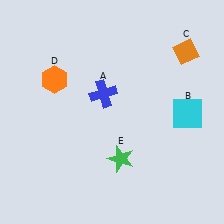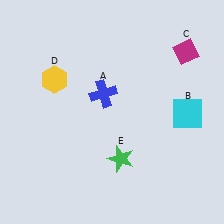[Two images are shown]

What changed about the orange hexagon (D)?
In Image 1, D is orange. In Image 2, it changed to yellow.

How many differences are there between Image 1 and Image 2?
There are 2 differences between the two images.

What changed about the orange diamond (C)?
In Image 1, C is orange. In Image 2, it changed to magenta.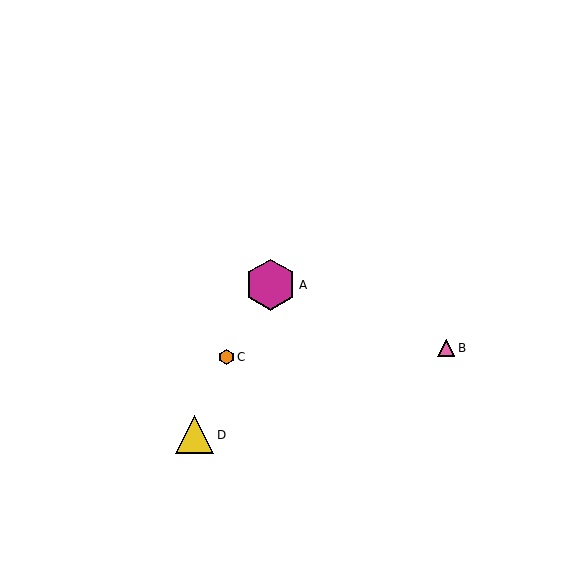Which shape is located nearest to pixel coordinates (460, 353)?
The pink triangle (labeled B) at (446, 348) is nearest to that location.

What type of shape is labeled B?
Shape B is a pink triangle.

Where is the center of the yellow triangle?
The center of the yellow triangle is at (195, 435).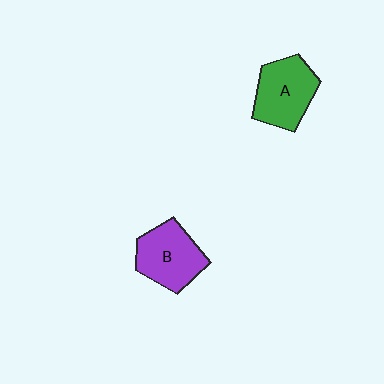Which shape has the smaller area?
Shape B (purple).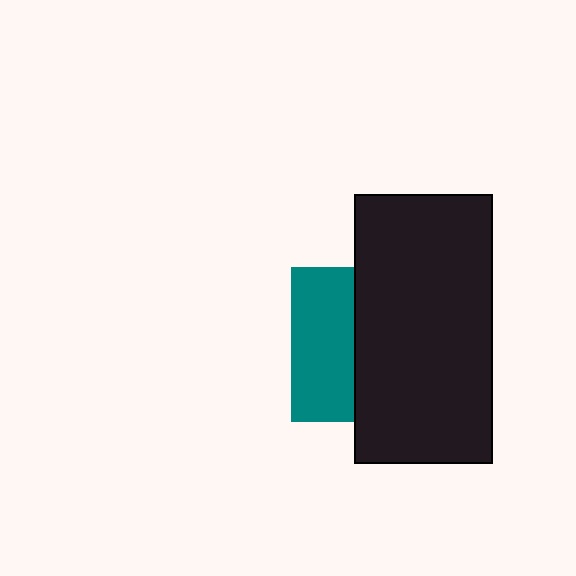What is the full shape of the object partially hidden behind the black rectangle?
The partially hidden object is a teal square.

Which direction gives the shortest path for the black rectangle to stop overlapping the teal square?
Moving right gives the shortest separation.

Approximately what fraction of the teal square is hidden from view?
Roughly 60% of the teal square is hidden behind the black rectangle.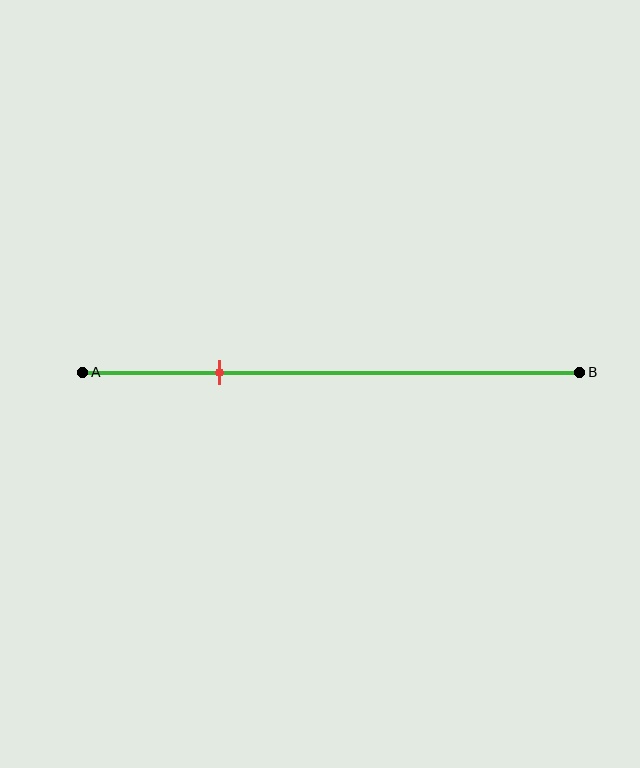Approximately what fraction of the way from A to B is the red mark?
The red mark is approximately 30% of the way from A to B.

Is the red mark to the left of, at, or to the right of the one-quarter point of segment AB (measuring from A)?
The red mark is approximately at the one-quarter point of segment AB.